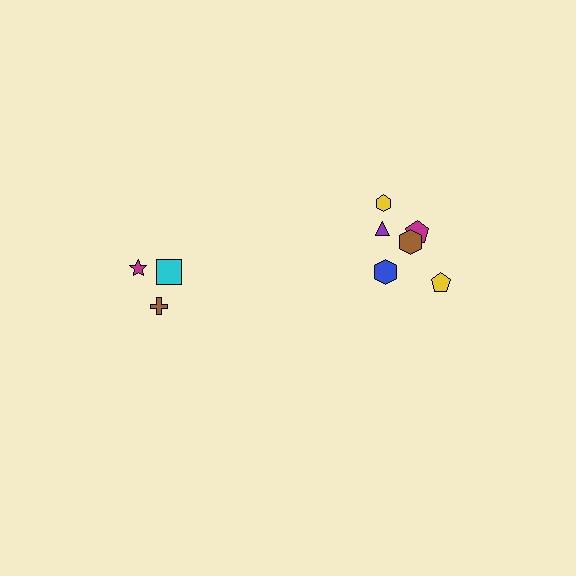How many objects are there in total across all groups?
There are 9 objects.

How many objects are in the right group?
There are 6 objects.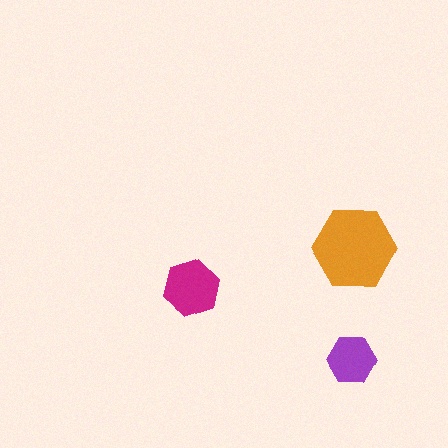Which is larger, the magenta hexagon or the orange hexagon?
The orange one.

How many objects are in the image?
There are 3 objects in the image.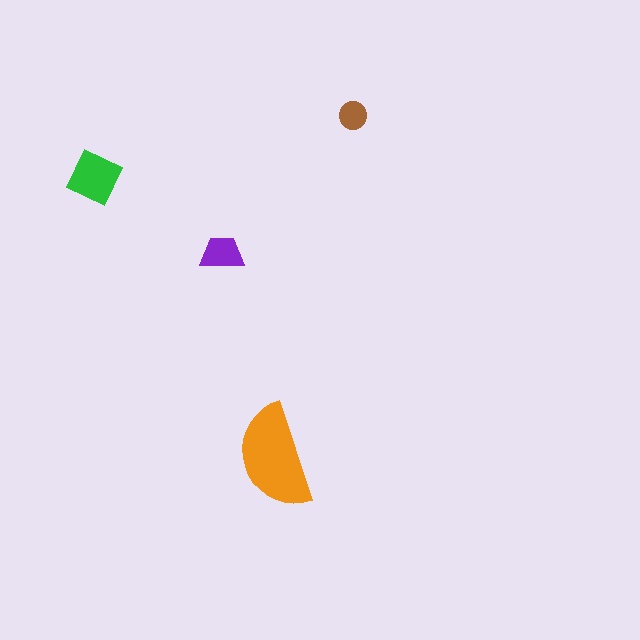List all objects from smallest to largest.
The brown circle, the purple trapezoid, the green square, the orange semicircle.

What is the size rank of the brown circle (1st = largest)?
4th.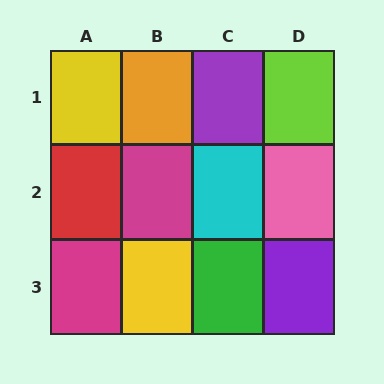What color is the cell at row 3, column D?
Purple.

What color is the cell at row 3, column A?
Magenta.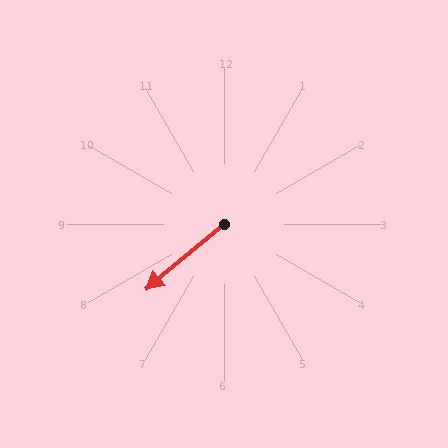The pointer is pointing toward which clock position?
Roughly 8 o'clock.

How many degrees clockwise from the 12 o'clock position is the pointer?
Approximately 230 degrees.